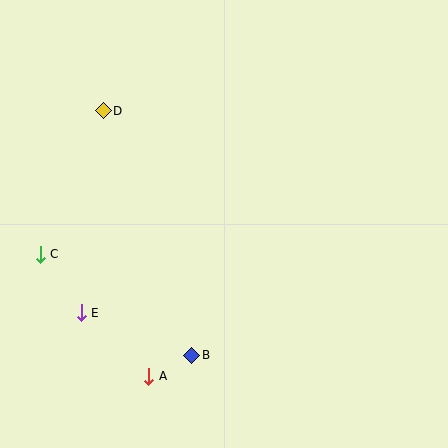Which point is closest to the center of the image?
Point B at (192, 355) is closest to the center.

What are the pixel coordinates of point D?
Point D is at (103, 111).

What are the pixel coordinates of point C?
Point C is at (40, 254).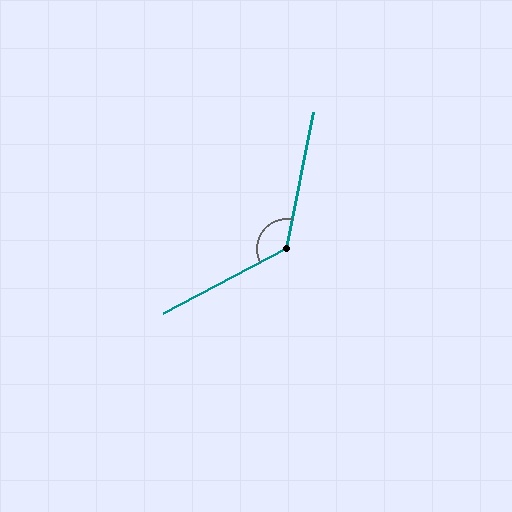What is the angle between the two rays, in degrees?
Approximately 129 degrees.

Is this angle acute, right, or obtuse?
It is obtuse.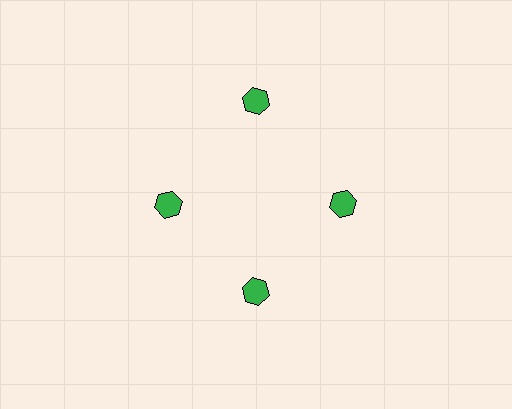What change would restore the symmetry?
The symmetry would be restored by moving it inward, back onto the ring so that all 4 hexagons sit at equal angles and equal distance from the center.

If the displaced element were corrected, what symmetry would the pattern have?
It would have 4-fold rotational symmetry — the pattern would map onto itself every 90 degrees.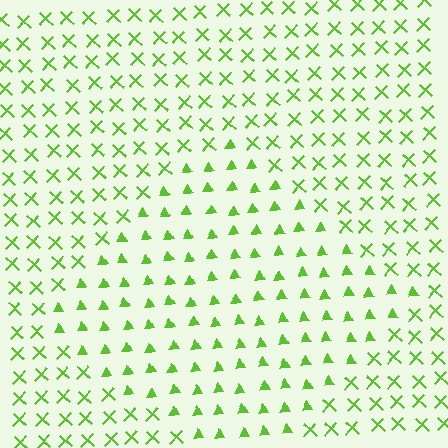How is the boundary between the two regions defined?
The boundary is defined by a change in element shape: triangles inside vs. X marks outside. All elements share the same color and spacing.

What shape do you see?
I see a diamond.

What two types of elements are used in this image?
The image uses triangles inside the diamond region and X marks outside it.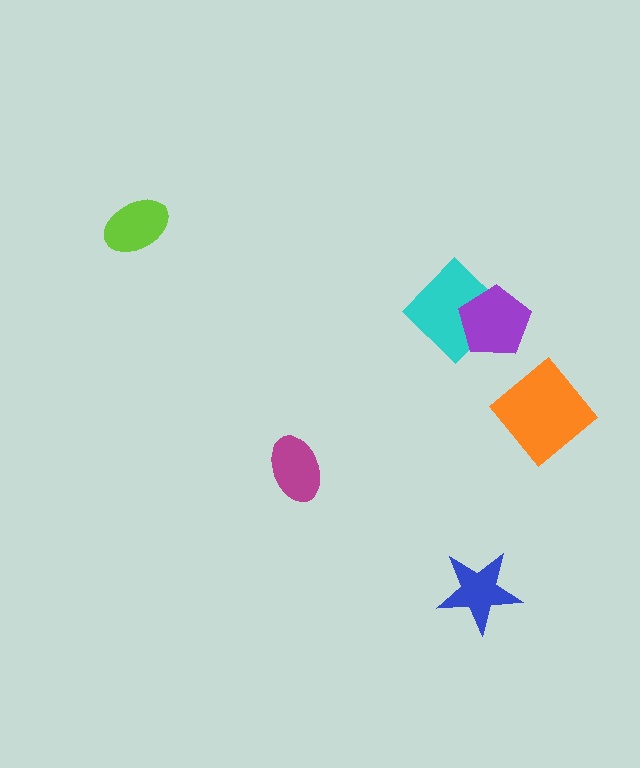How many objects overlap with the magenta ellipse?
0 objects overlap with the magenta ellipse.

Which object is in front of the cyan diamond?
The purple pentagon is in front of the cyan diamond.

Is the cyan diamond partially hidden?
Yes, it is partially covered by another shape.